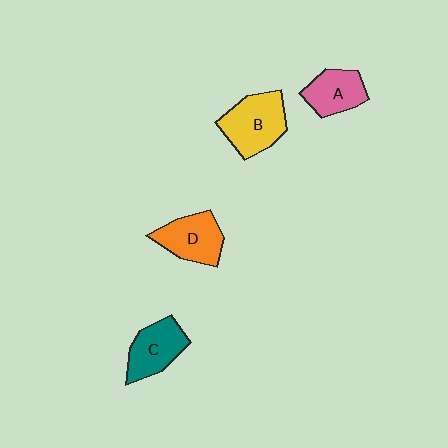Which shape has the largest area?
Shape B (yellow).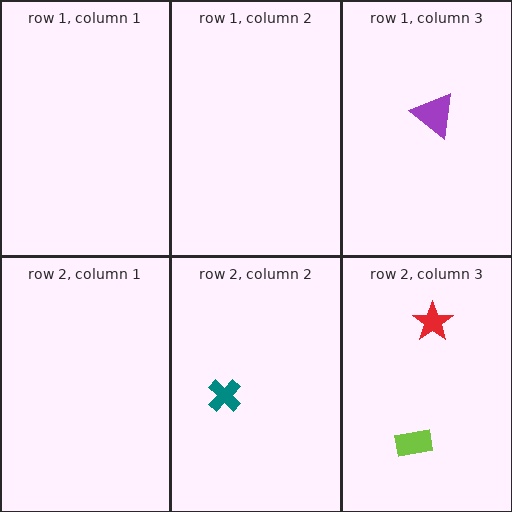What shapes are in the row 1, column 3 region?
The purple triangle.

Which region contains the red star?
The row 2, column 3 region.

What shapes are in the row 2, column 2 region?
The teal cross.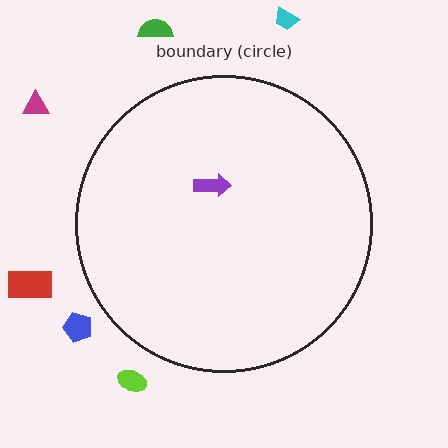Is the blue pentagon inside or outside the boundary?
Outside.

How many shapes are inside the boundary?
1 inside, 6 outside.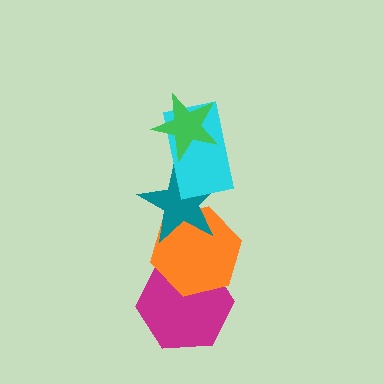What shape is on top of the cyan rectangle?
The green star is on top of the cyan rectangle.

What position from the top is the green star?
The green star is 1st from the top.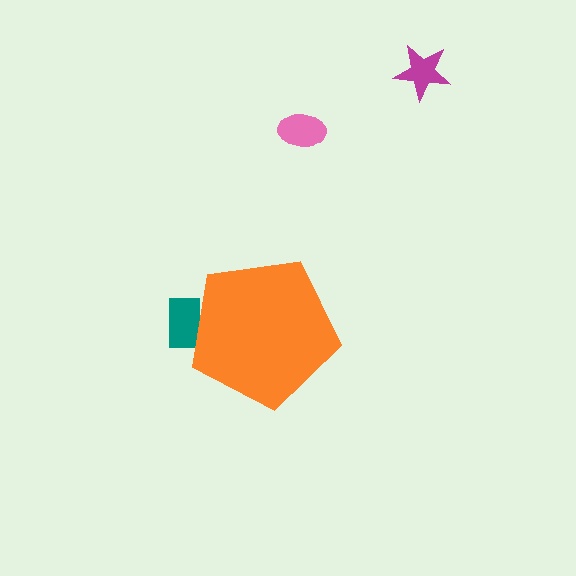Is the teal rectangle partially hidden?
Yes, the teal rectangle is partially hidden behind the orange pentagon.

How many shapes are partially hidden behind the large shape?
1 shape is partially hidden.